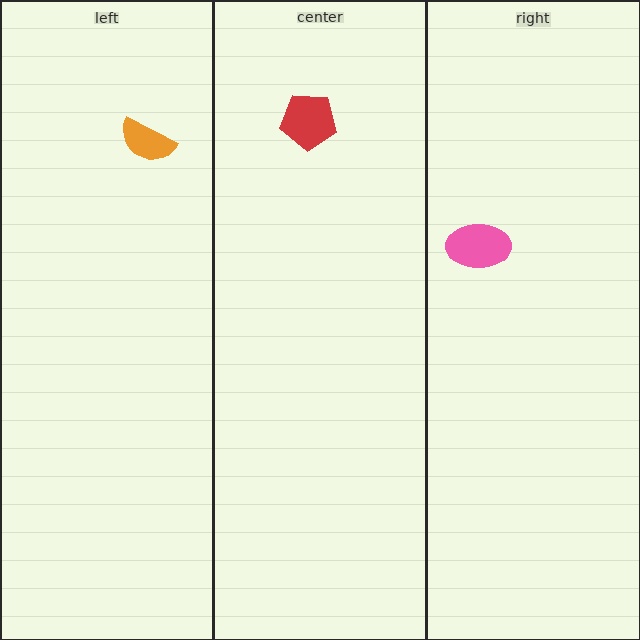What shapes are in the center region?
The red pentagon.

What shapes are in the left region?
The orange semicircle.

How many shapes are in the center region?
1.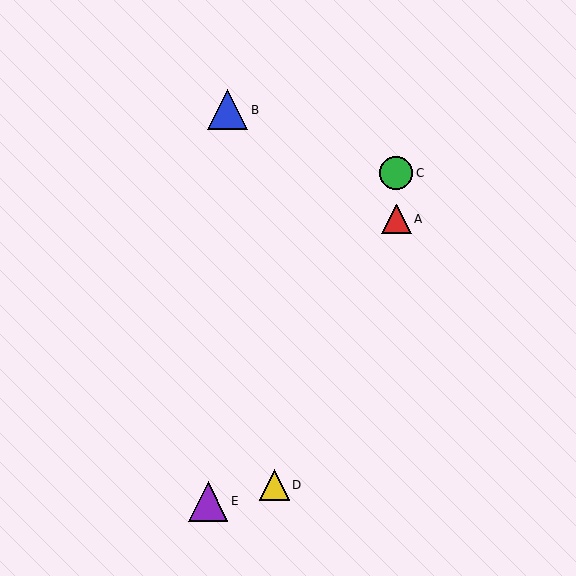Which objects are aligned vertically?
Objects A, C are aligned vertically.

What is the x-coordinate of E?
Object E is at x≈208.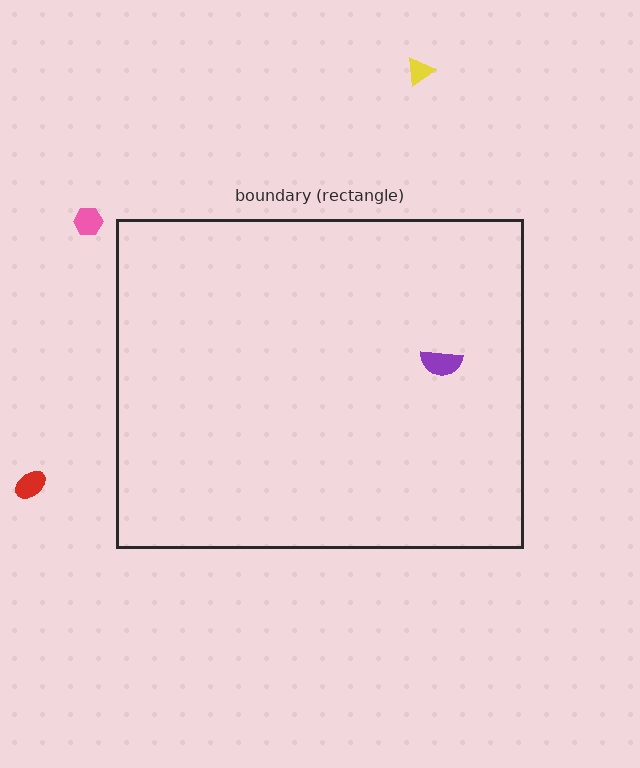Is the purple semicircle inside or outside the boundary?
Inside.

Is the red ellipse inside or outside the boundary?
Outside.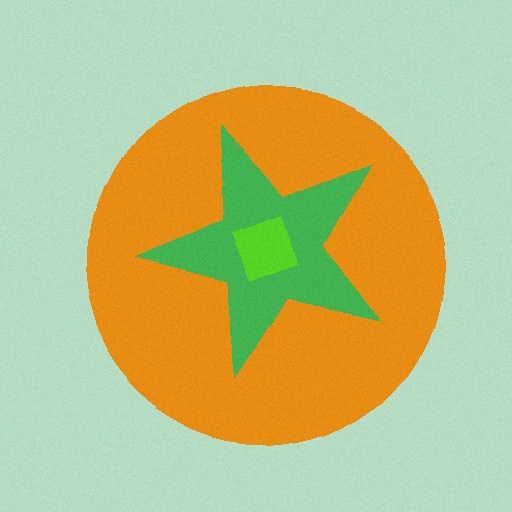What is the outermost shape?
The orange circle.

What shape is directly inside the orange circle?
The green star.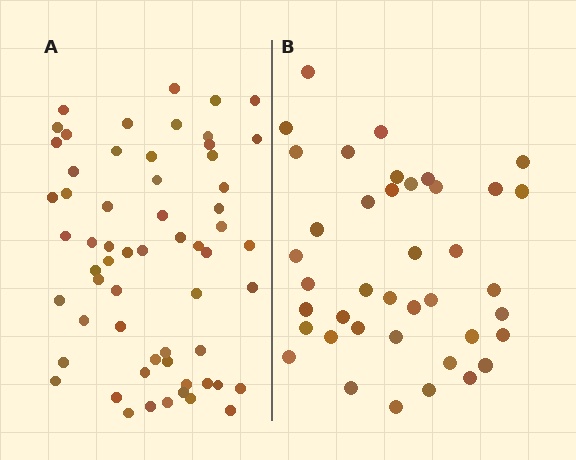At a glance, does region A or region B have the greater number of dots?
Region A (the left region) has more dots.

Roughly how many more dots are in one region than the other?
Region A has approximately 20 more dots than region B.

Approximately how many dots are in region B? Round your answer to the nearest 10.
About 40 dots.